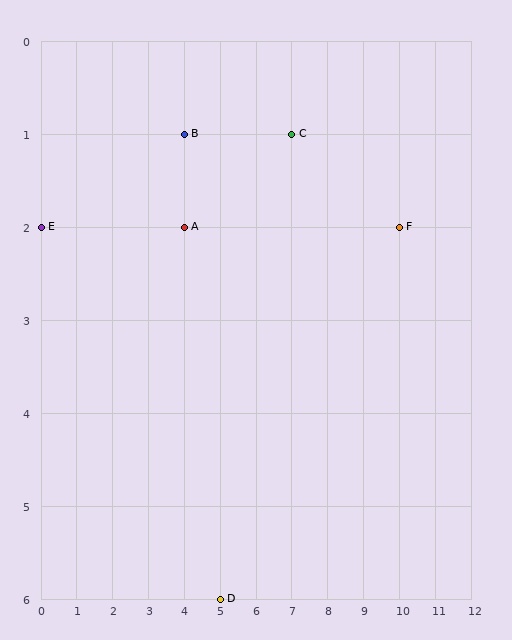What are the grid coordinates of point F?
Point F is at grid coordinates (10, 2).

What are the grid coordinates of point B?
Point B is at grid coordinates (4, 1).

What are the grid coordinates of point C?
Point C is at grid coordinates (7, 1).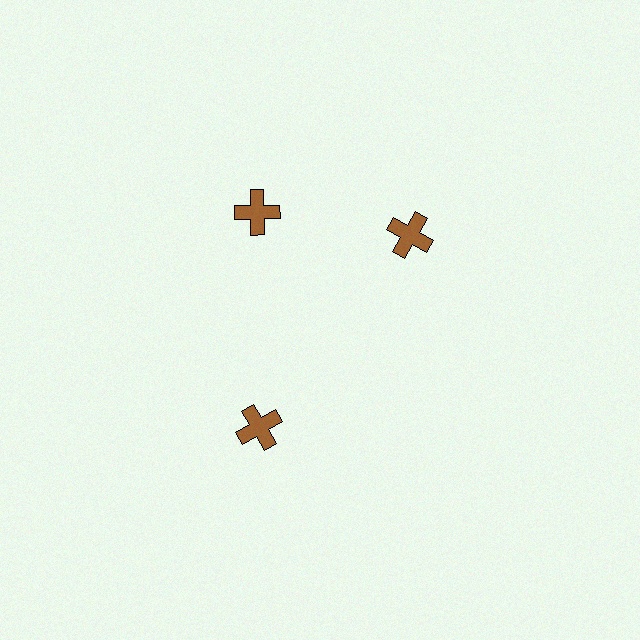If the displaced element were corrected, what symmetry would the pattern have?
It would have 3-fold rotational symmetry — the pattern would map onto itself every 120 degrees.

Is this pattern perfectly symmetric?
No. The 3 brown crosses are arranged in a ring, but one element near the 3 o'clock position is rotated out of alignment along the ring, breaking the 3-fold rotational symmetry.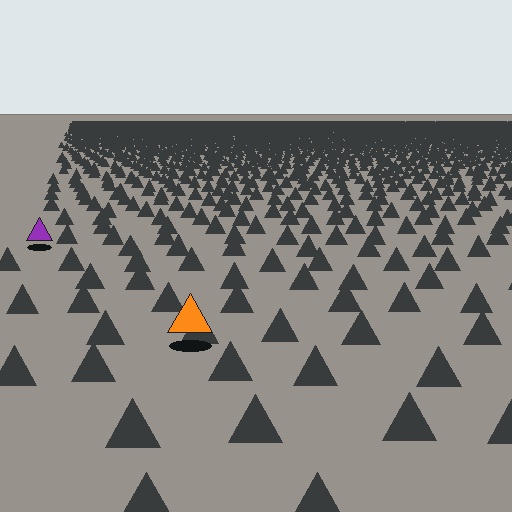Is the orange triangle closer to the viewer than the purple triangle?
Yes. The orange triangle is closer — you can tell from the texture gradient: the ground texture is coarser near it.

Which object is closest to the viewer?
The orange triangle is closest. The texture marks near it are larger and more spread out.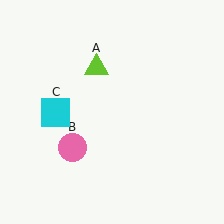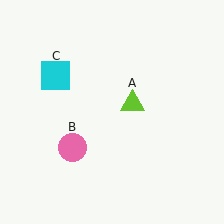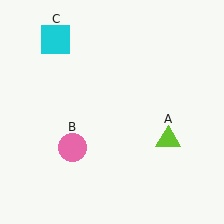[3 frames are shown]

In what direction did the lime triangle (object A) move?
The lime triangle (object A) moved down and to the right.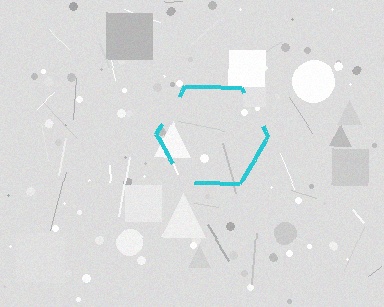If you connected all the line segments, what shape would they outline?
They would outline a hexagon.